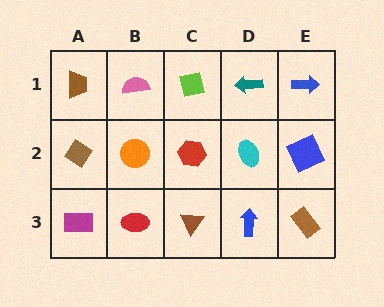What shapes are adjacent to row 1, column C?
A red hexagon (row 2, column C), a pink semicircle (row 1, column B), a teal arrow (row 1, column D).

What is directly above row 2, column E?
A blue arrow.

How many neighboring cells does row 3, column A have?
2.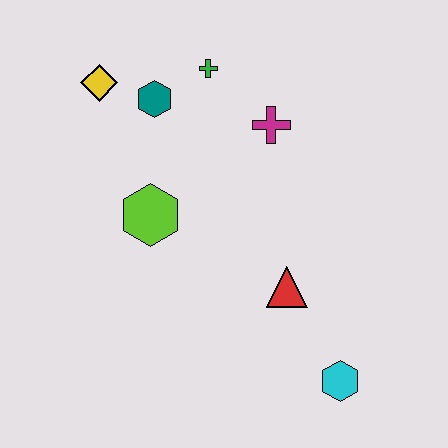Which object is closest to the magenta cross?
The green cross is closest to the magenta cross.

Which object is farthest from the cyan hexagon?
The yellow diamond is farthest from the cyan hexagon.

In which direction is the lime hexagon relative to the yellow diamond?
The lime hexagon is below the yellow diamond.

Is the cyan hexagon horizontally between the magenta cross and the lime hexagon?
No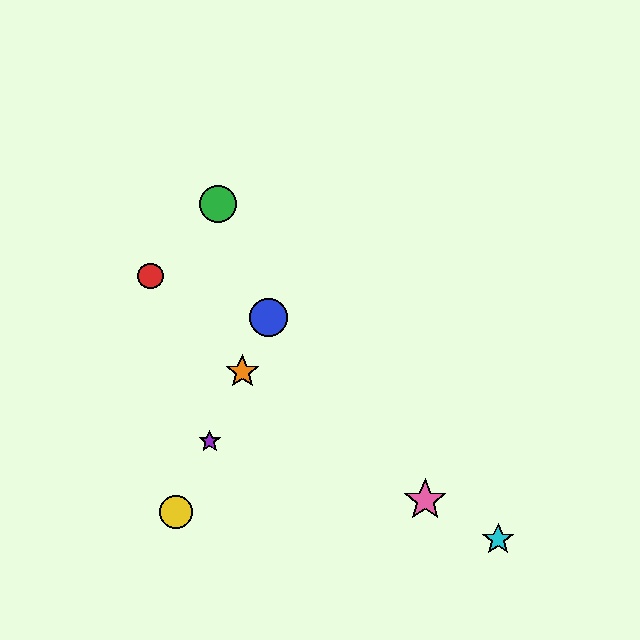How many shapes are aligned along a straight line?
4 shapes (the blue circle, the yellow circle, the purple star, the orange star) are aligned along a straight line.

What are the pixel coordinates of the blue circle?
The blue circle is at (268, 317).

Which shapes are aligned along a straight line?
The blue circle, the yellow circle, the purple star, the orange star are aligned along a straight line.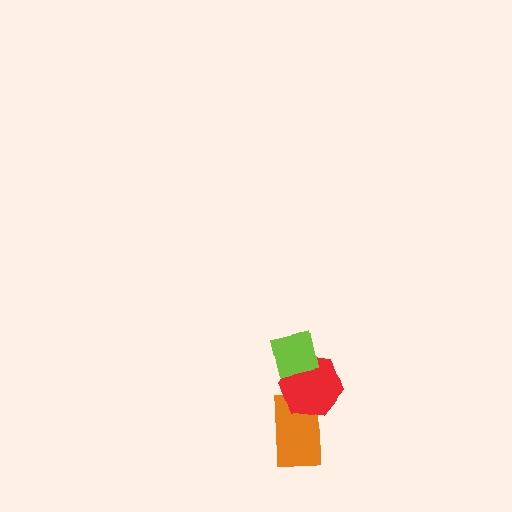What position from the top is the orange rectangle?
The orange rectangle is 3rd from the top.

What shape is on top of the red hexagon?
The lime square is on top of the red hexagon.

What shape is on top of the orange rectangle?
The red hexagon is on top of the orange rectangle.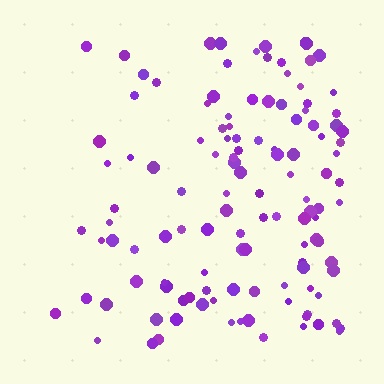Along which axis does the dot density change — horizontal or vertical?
Horizontal.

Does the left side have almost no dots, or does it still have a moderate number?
Still a moderate number, just noticeably fewer than the right.